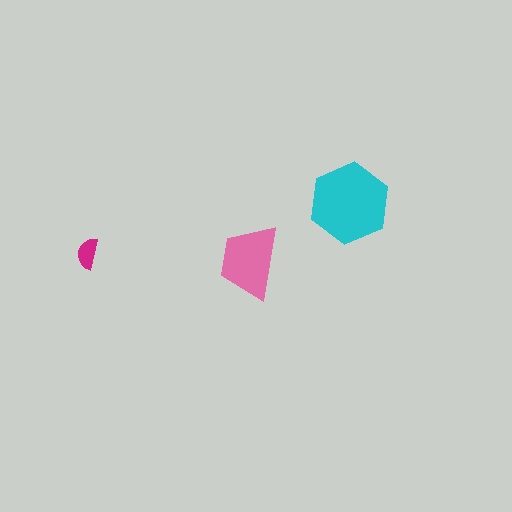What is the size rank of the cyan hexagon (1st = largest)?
1st.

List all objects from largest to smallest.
The cyan hexagon, the pink trapezoid, the magenta semicircle.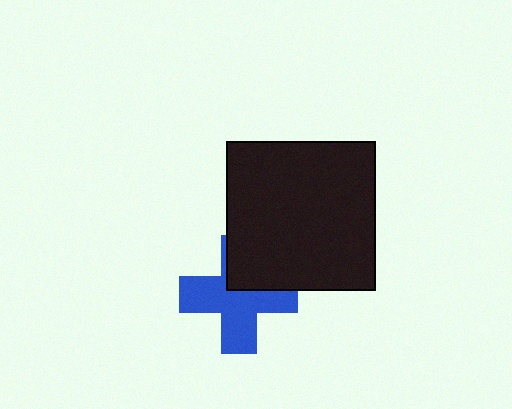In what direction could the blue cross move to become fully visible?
The blue cross could move down. That would shift it out from behind the black square entirely.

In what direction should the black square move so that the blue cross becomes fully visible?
The black square should move up. That is the shortest direction to clear the overlap and leave the blue cross fully visible.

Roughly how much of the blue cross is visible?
Most of it is visible (roughly 67%).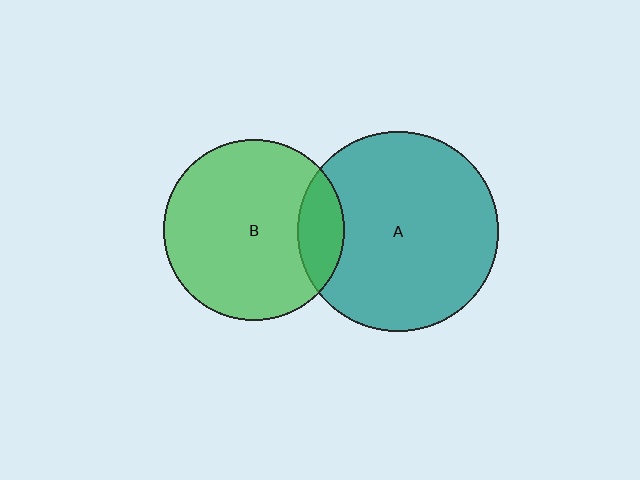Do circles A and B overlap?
Yes.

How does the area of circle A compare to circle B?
Approximately 1.2 times.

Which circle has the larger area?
Circle A (teal).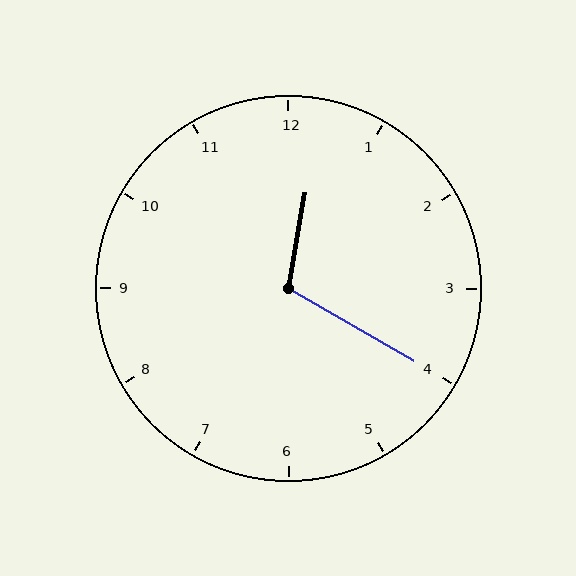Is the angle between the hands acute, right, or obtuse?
It is obtuse.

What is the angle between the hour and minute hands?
Approximately 110 degrees.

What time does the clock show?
12:20.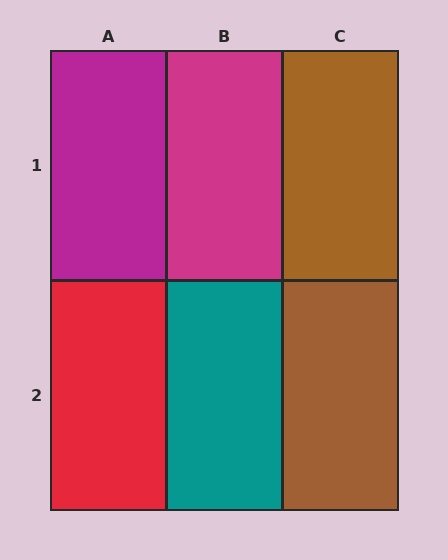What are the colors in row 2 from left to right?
Red, teal, brown.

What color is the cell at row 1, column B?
Magenta.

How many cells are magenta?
2 cells are magenta.